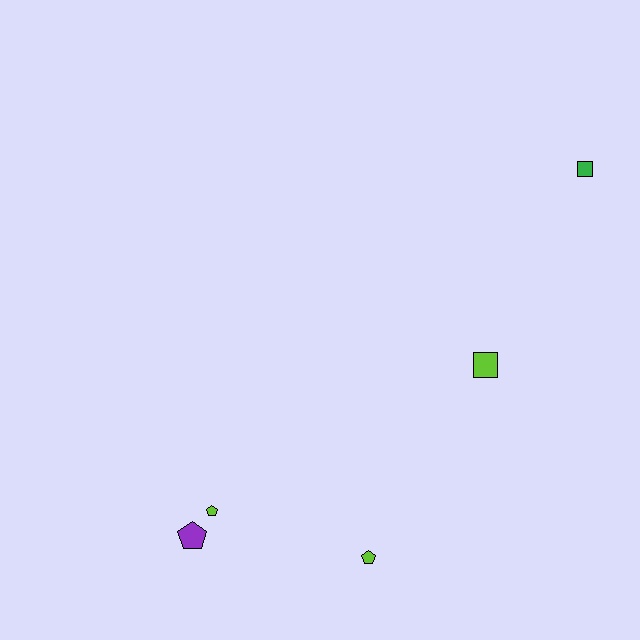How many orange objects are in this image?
There are no orange objects.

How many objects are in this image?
There are 5 objects.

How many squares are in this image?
There are 2 squares.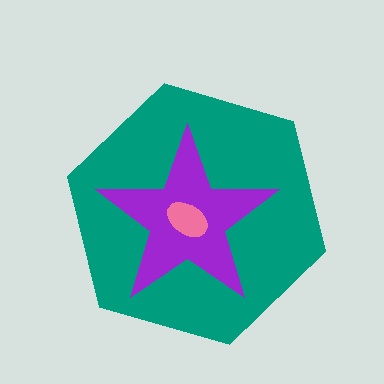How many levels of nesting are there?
3.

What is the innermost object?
The pink ellipse.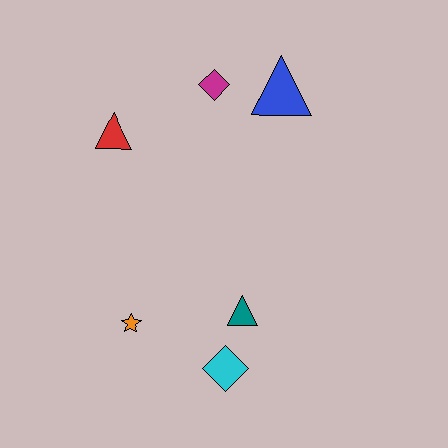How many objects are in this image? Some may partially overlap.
There are 6 objects.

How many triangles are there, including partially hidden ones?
There are 3 triangles.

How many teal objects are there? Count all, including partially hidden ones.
There is 1 teal object.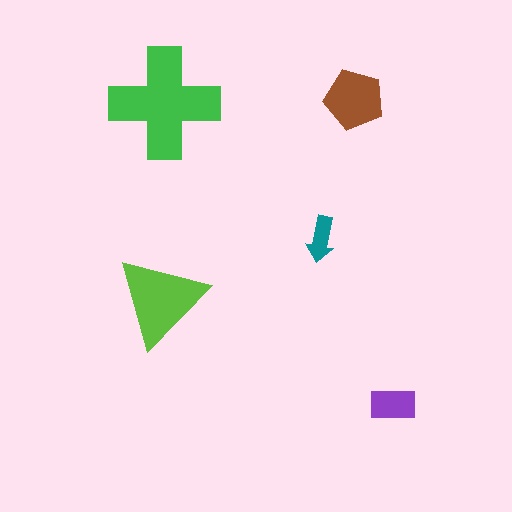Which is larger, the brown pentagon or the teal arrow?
The brown pentagon.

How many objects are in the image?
There are 5 objects in the image.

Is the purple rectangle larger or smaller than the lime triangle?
Smaller.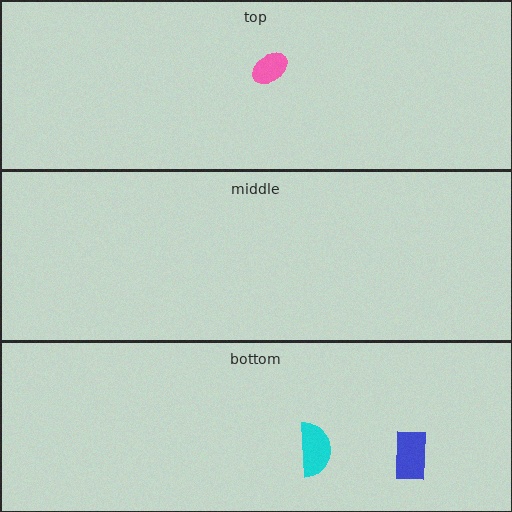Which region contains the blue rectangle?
The bottom region.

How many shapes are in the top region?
1.